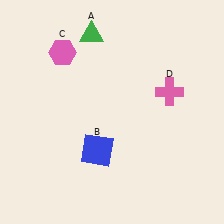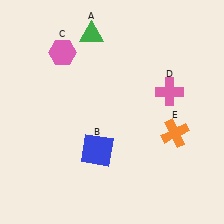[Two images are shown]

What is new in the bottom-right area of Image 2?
An orange cross (E) was added in the bottom-right area of Image 2.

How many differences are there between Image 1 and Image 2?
There is 1 difference between the two images.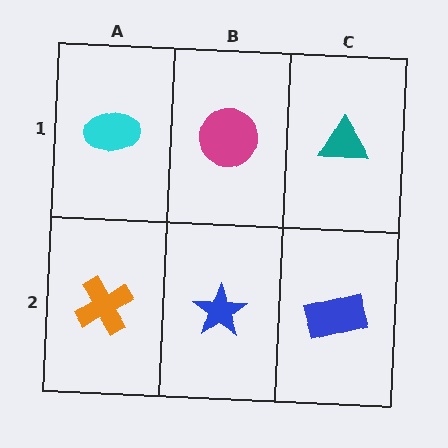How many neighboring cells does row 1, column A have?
2.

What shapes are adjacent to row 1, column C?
A blue rectangle (row 2, column C), a magenta circle (row 1, column B).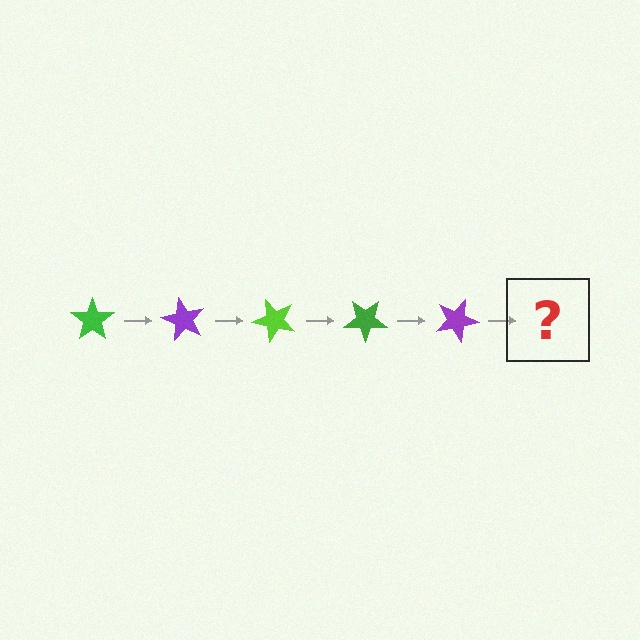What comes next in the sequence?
The next element should be a lime star, rotated 300 degrees from the start.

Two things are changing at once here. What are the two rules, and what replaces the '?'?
The two rules are that it rotates 60 degrees each step and the color cycles through green, purple, and lime. The '?' should be a lime star, rotated 300 degrees from the start.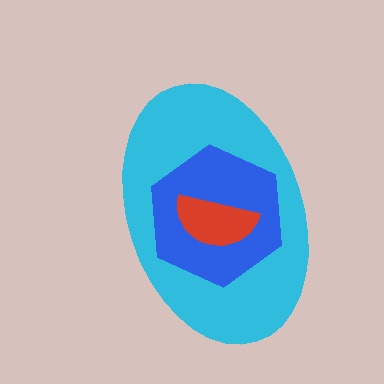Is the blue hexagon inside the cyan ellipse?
Yes.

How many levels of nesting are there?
3.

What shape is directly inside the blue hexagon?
The red semicircle.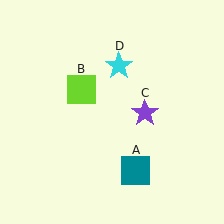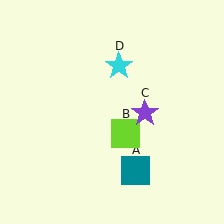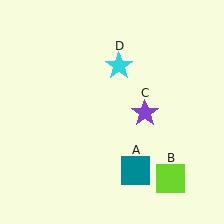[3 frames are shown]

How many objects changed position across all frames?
1 object changed position: lime square (object B).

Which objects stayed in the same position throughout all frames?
Teal square (object A) and purple star (object C) and cyan star (object D) remained stationary.